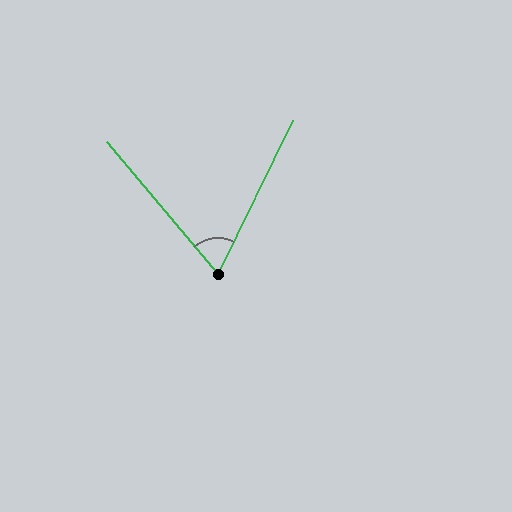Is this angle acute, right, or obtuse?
It is acute.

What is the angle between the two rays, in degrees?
Approximately 66 degrees.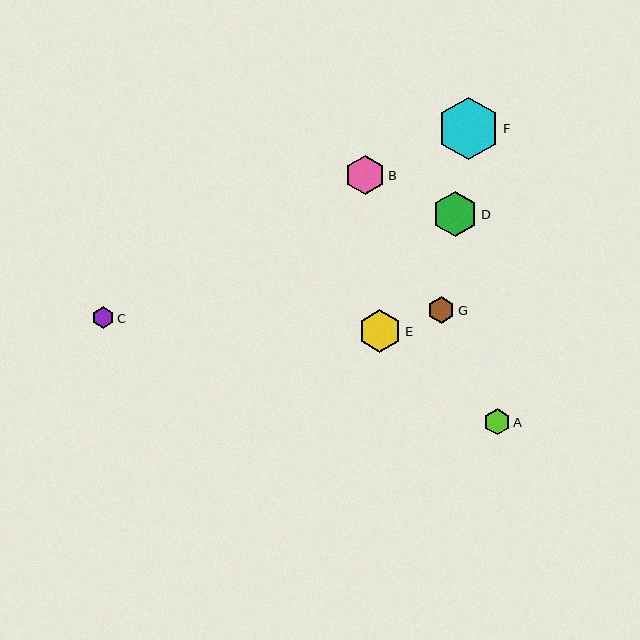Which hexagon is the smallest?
Hexagon C is the smallest with a size of approximately 22 pixels.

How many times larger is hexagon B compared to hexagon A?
Hexagon B is approximately 1.5 times the size of hexagon A.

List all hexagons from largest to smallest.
From largest to smallest: F, D, E, B, G, A, C.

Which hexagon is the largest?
Hexagon F is the largest with a size of approximately 63 pixels.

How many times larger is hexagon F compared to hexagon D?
Hexagon F is approximately 1.4 times the size of hexagon D.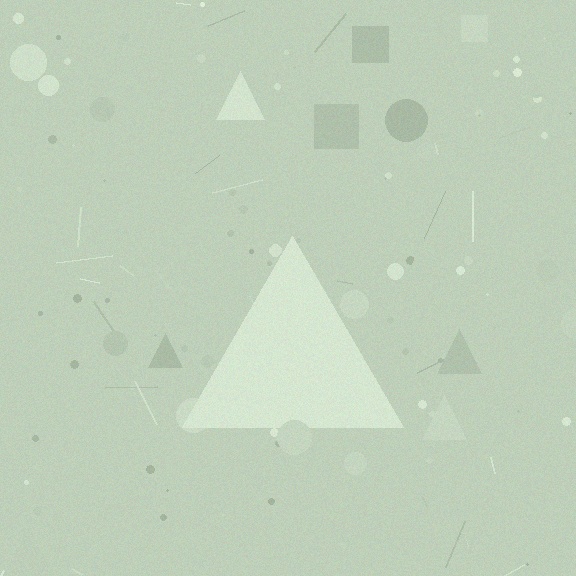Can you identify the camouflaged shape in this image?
The camouflaged shape is a triangle.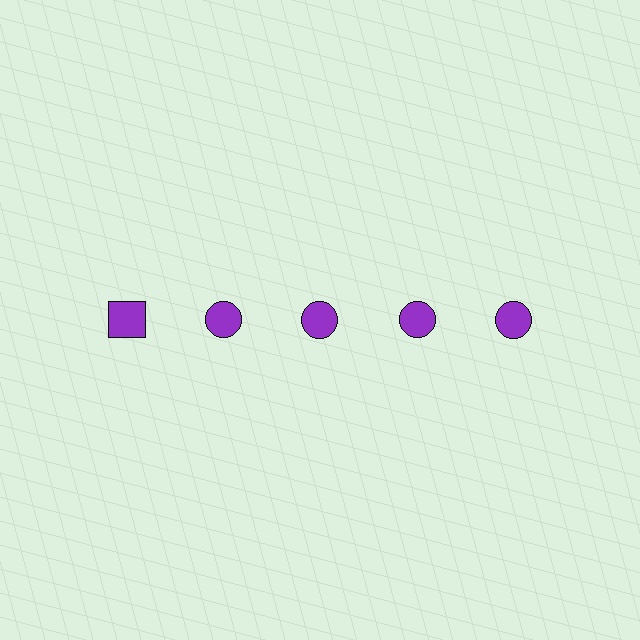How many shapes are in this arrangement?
There are 5 shapes arranged in a grid pattern.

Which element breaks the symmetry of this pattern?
The purple square in the top row, leftmost column breaks the symmetry. All other shapes are purple circles.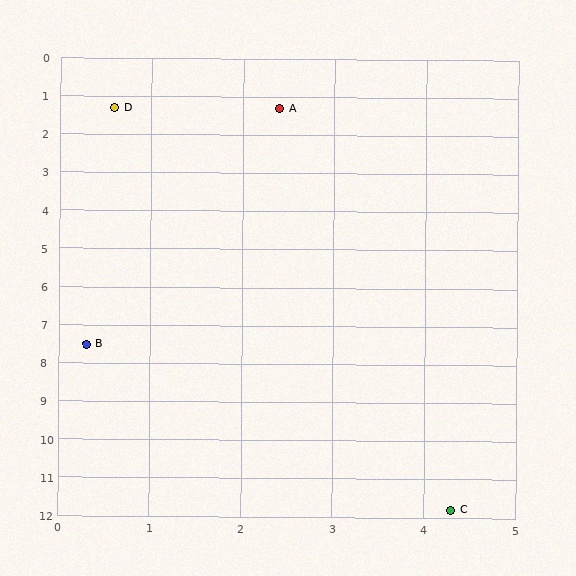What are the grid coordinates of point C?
Point C is at approximately (4.3, 11.8).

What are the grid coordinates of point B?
Point B is at approximately (0.3, 7.5).